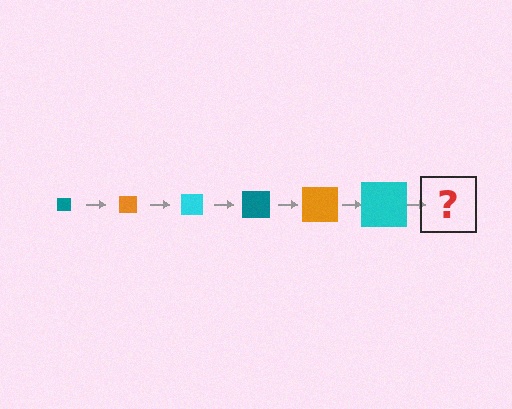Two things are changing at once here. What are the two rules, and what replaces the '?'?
The two rules are that the square grows larger each step and the color cycles through teal, orange, and cyan. The '?' should be a teal square, larger than the previous one.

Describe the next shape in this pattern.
It should be a teal square, larger than the previous one.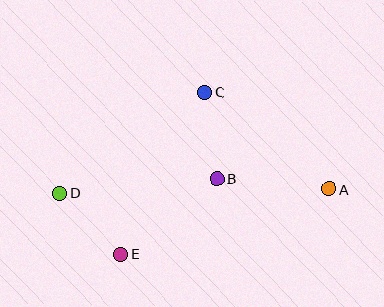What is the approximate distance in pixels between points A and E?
The distance between A and E is approximately 218 pixels.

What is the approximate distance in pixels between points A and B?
The distance between A and B is approximately 113 pixels.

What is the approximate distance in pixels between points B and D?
The distance between B and D is approximately 158 pixels.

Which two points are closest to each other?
Points D and E are closest to each other.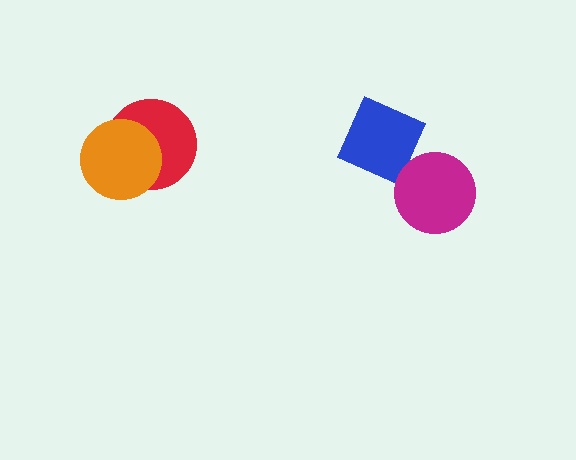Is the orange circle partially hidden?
No, no other shape covers it.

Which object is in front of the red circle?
The orange circle is in front of the red circle.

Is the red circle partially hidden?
Yes, it is partially covered by another shape.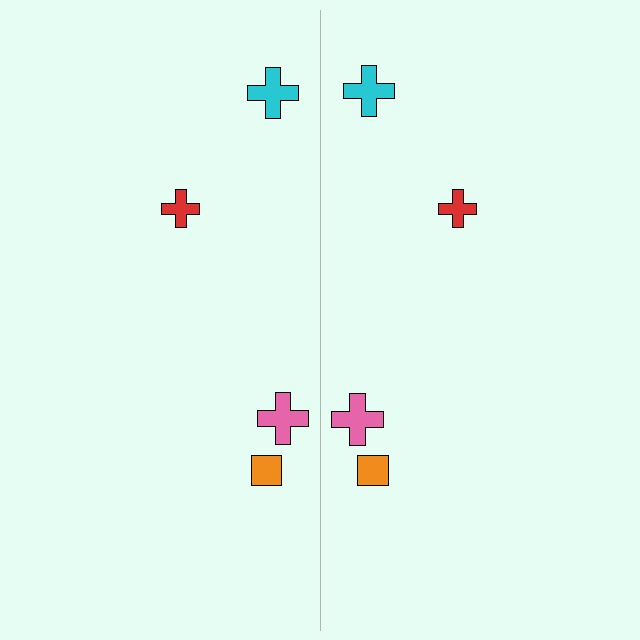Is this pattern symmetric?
Yes, this pattern has bilateral (reflection) symmetry.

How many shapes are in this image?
There are 8 shapes in this image.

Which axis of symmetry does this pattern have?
The pattern has a vertical axis of symmetry running through the center of the image.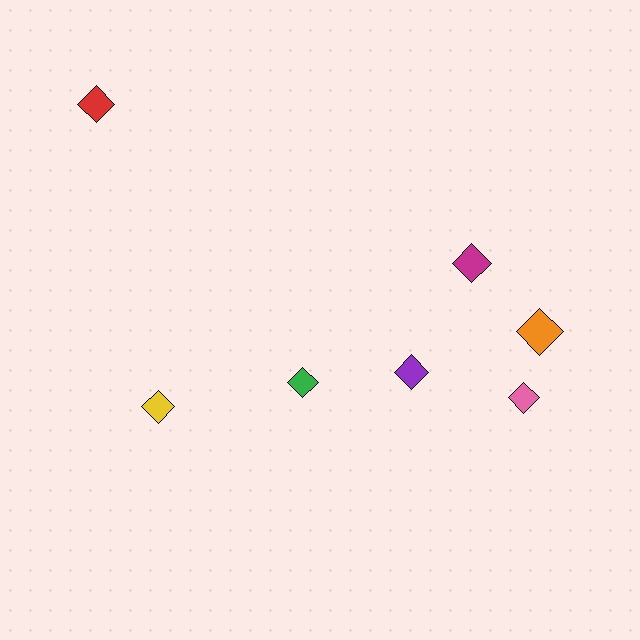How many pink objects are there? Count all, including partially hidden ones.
There is 1 pink object.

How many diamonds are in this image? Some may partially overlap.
There are 7 diamonds.